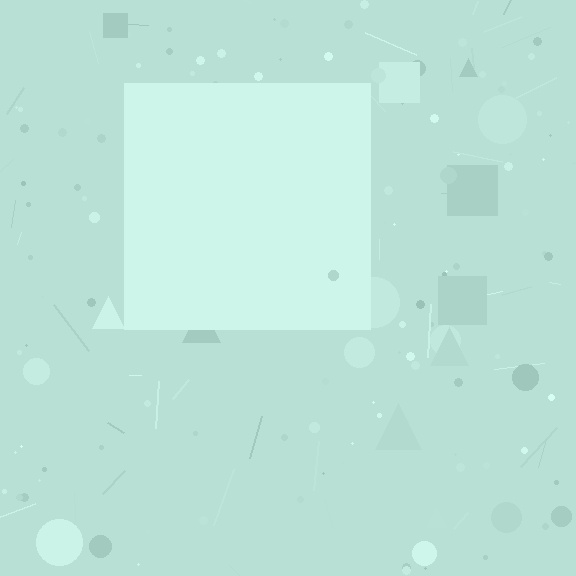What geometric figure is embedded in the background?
A square is embedded in the background.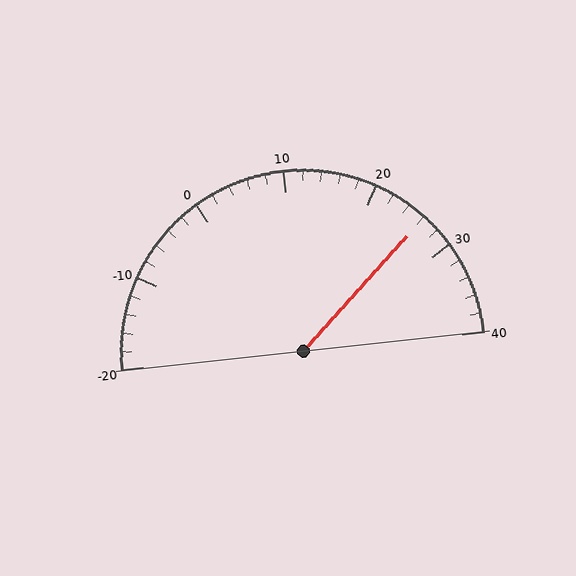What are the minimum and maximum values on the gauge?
The gauge ranges from -20 to 40.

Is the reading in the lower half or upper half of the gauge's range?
The reading is in the upper half of the range (-20 to 40).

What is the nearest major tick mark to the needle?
The nearest major tick mark is 30.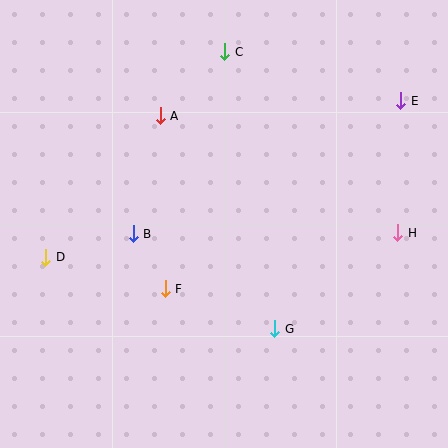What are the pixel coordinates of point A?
Point A is at (160, 116).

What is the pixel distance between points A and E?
The distance between A and E is 241 pixels.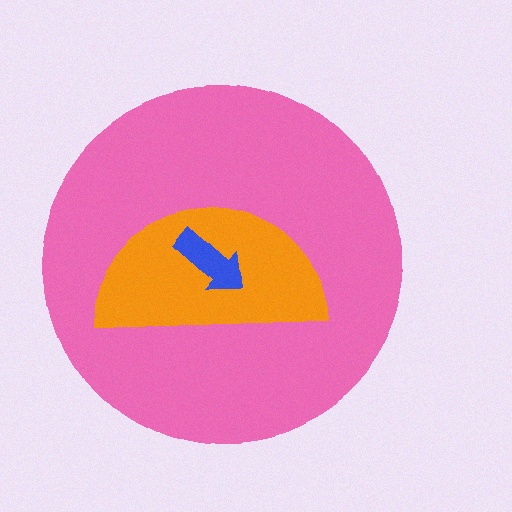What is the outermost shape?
The pink circle.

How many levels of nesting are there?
3.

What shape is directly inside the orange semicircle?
The blue arrow.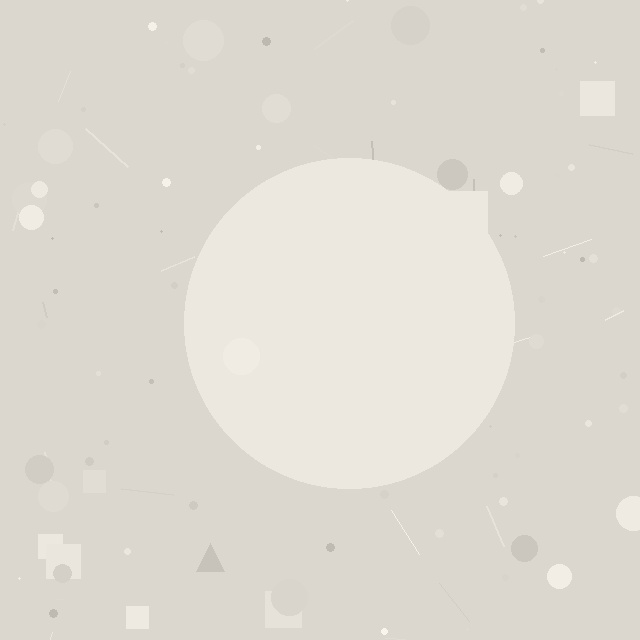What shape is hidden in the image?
A circle is hidden in the image.